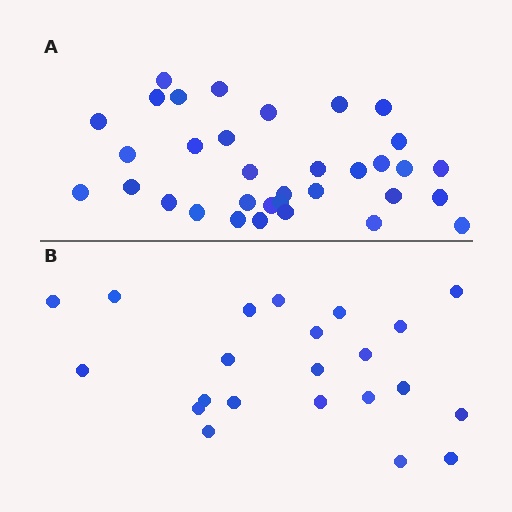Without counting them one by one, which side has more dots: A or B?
Region A (the top region) has more dots.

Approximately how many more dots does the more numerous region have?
Region A has roughly 12 or so more dots than region B.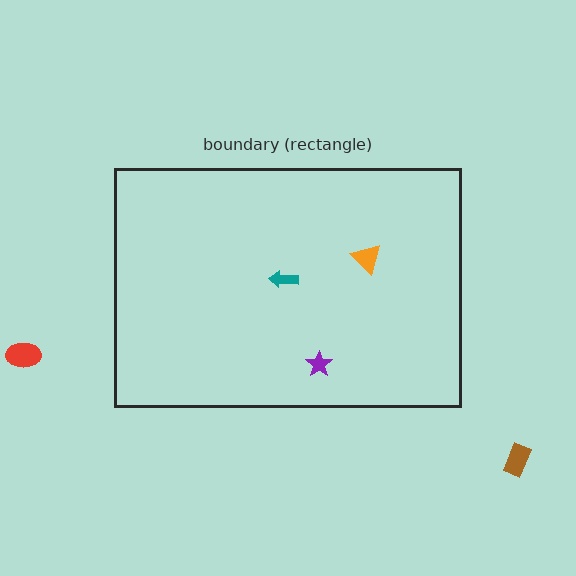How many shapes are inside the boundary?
3 inside, 2 outside.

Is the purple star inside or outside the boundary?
Inside.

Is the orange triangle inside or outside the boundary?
Inside.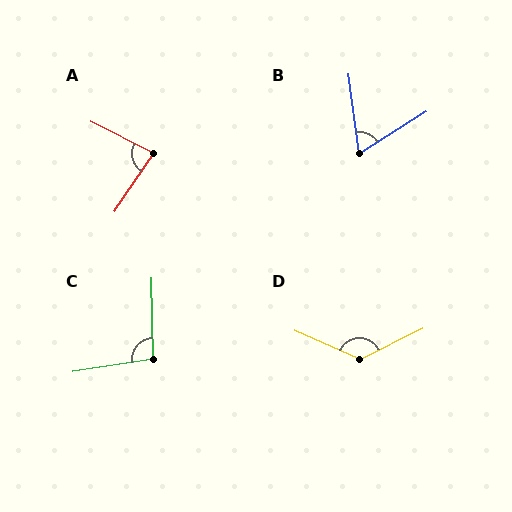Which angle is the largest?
D, at approximately 130 degrees.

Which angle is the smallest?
B, at approximately 66 degrees.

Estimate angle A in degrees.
Approximately 82 degrees.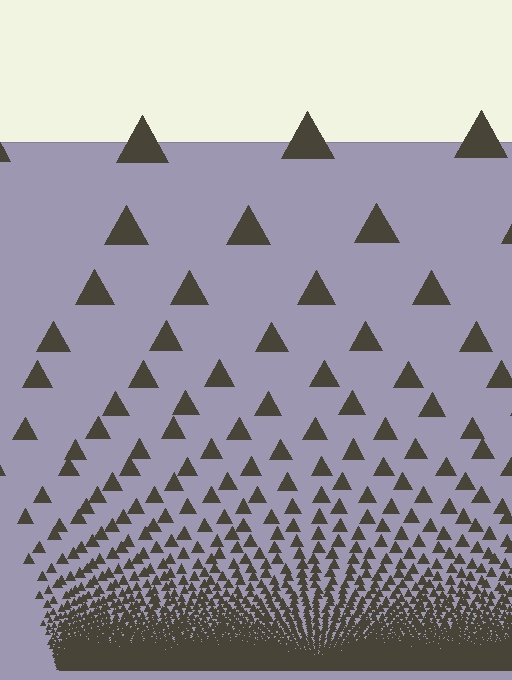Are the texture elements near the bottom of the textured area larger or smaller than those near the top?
Smaller. The gradient is inverted — elements near the bottom are smaller and denser.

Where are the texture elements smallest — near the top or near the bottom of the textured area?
Near the bottom.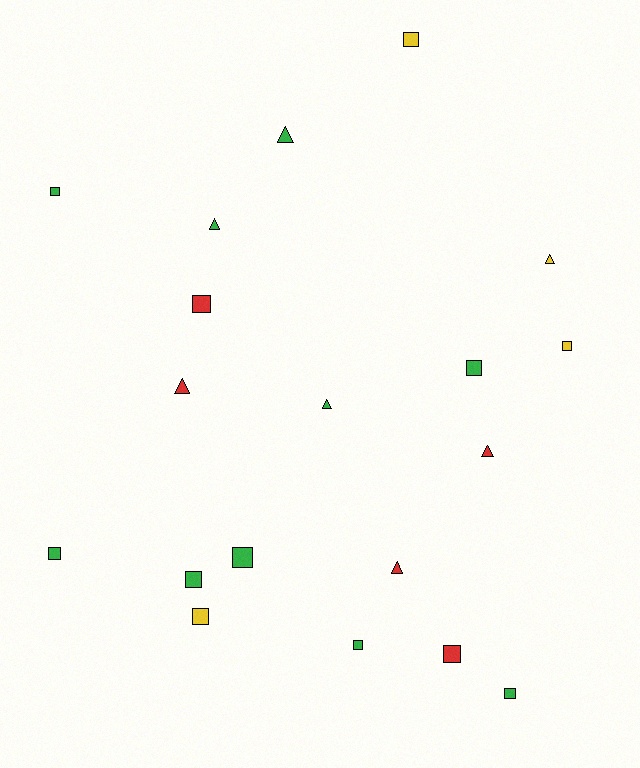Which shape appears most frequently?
Square, with 12 objects.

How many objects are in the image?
There are 19 objects.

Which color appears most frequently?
Green, with 10 objects.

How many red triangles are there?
There are 3 red triangles.